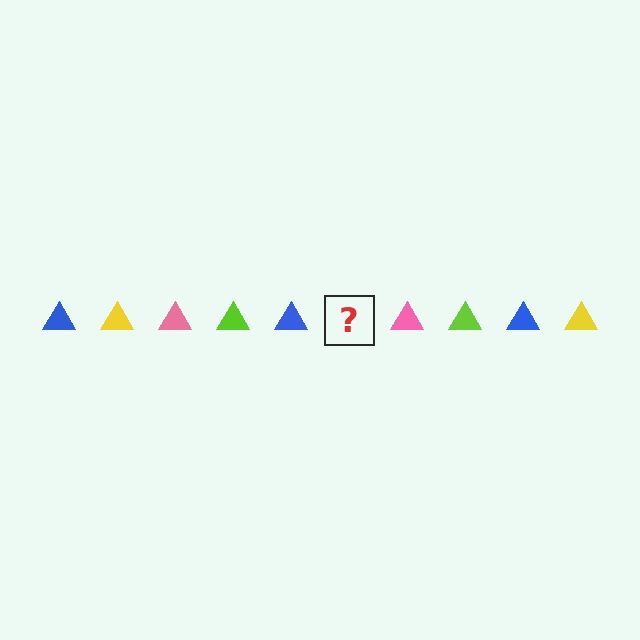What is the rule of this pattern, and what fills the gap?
The rule is that the pattern cycles through blue, yellow, pink, lime triangles. The gap should be filled with a yellow triangle.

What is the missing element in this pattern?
The missing element is a yellow triangle.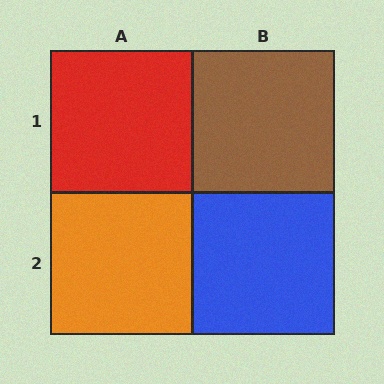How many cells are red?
1 cell is red.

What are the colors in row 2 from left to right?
Orange, blue.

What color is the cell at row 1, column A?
Red.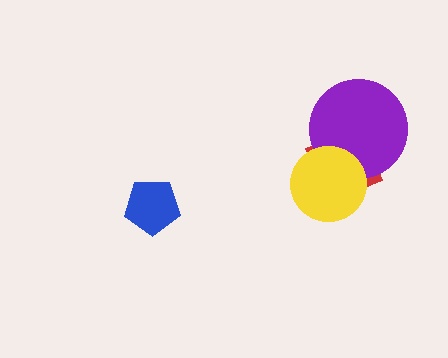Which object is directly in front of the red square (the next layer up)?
The purple circle is directly in front of the red square.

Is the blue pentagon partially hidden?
No, no other shape covers it.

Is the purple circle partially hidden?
Yes, it is partially covered by another shape.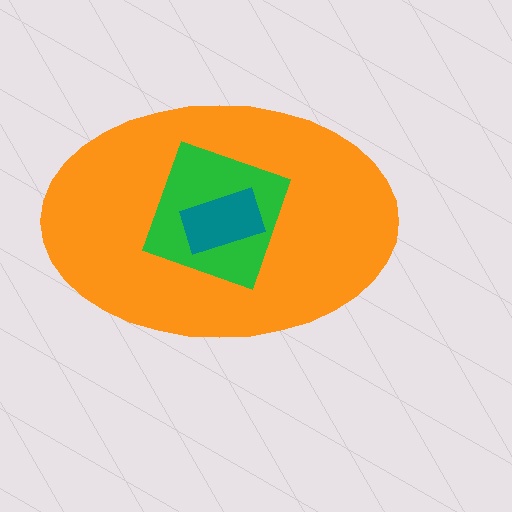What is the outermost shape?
The orange ellipse.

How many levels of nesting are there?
3.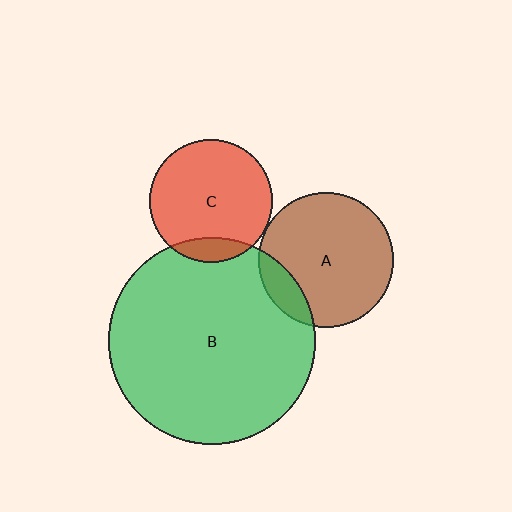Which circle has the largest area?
Circle B (green).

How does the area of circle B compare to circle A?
Approximately 2.4 times.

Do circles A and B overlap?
Yes.